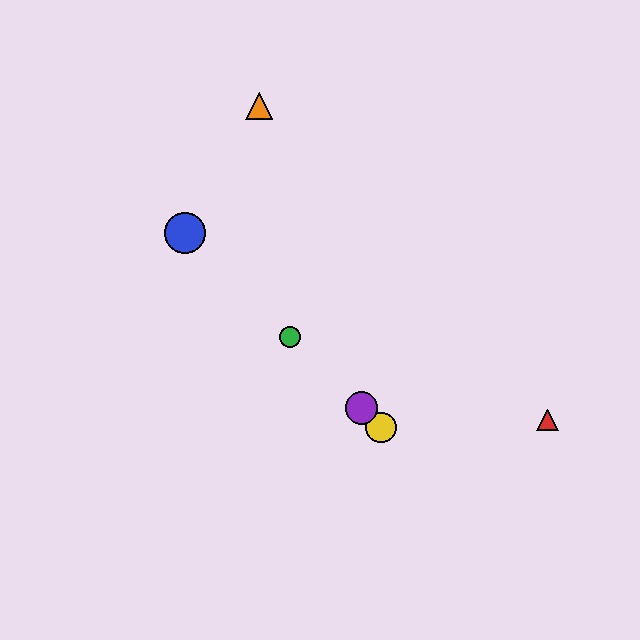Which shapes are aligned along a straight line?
The blue circle, the green circle, the yellow circle, the purple circle are aligned along a straight line.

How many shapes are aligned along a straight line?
4 shapes (the blue circle, the green circle, the yellow circle, the purple circle) are aligned along a straight line.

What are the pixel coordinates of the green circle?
The green circle is at (290, 337).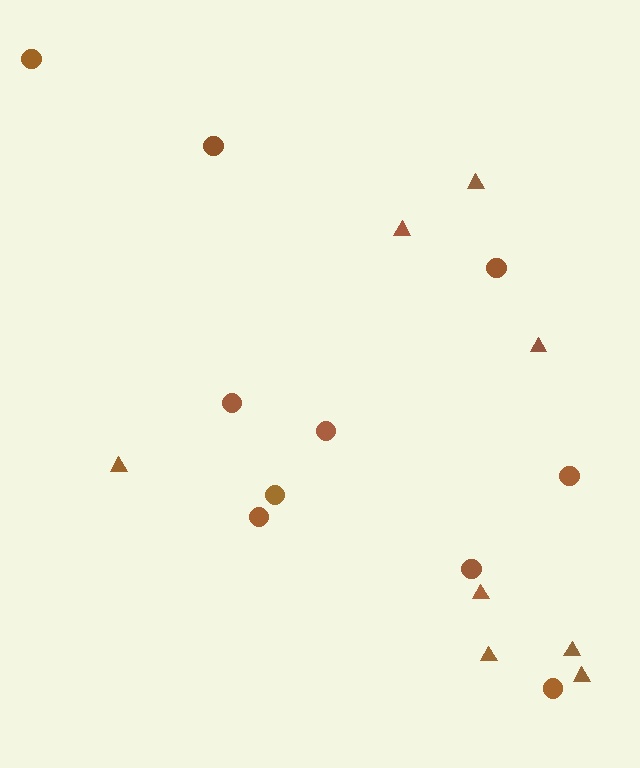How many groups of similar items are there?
There are 2 groups: one group of triangles (8) and one group of circles (10).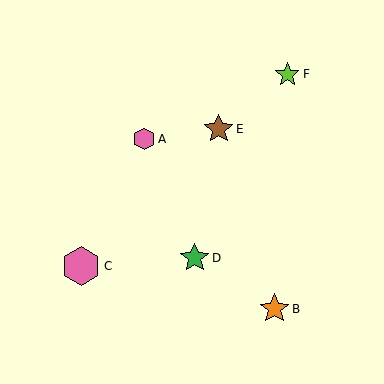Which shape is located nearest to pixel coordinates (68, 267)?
The pink hexagon (labeled C) at (81, 266) is nearest to that location.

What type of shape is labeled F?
Shape F is a lime star.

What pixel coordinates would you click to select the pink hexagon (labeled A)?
Click at (144, 139) to select the pink hexagon A.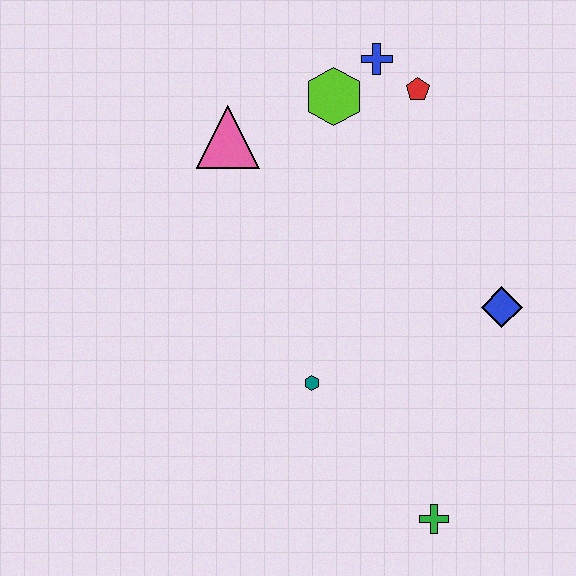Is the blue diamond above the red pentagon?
No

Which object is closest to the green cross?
The teal hexagon is closest to the green cross.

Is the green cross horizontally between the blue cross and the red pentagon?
No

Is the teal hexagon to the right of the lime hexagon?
No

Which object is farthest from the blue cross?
The green cross is farthest from the blue cross.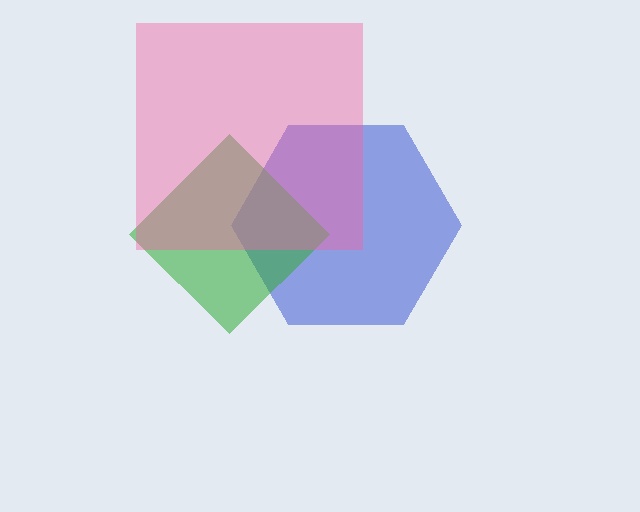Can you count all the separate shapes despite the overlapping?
Yes, there are 3 separate shapes.